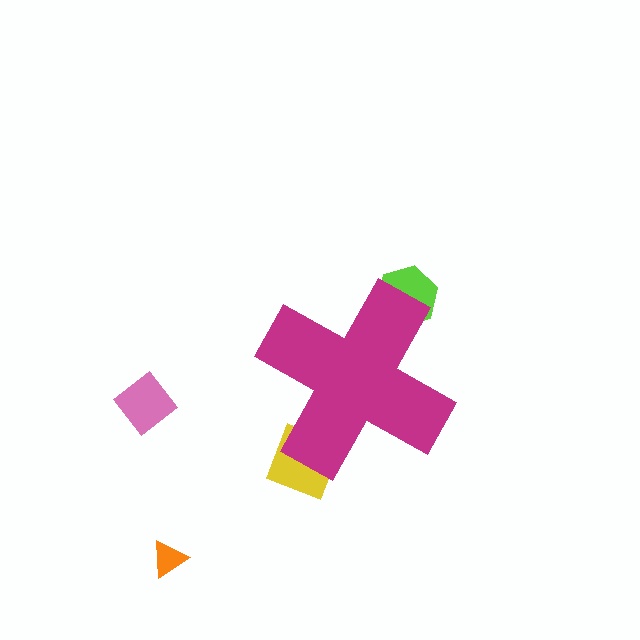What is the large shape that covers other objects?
A magenta cross.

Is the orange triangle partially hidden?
No, the orange triangle is fully visible.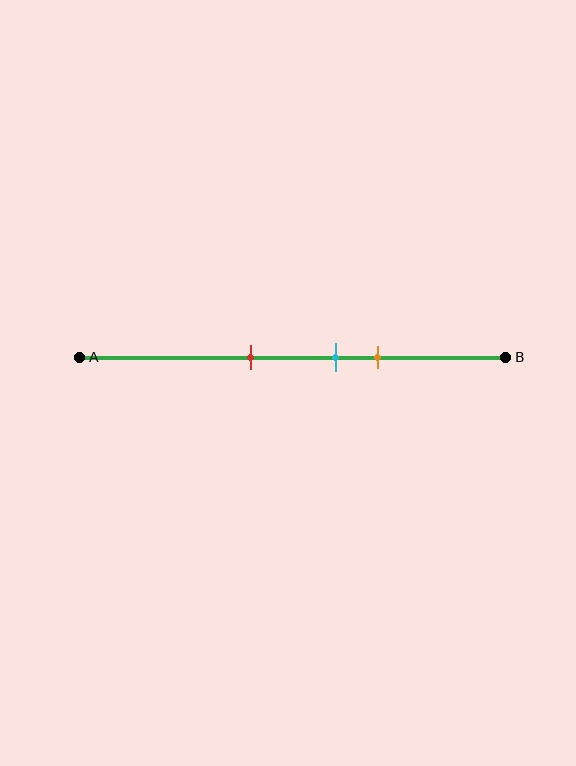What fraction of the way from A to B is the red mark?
The red mark is approximately 40% (0.4) of the way from A to B.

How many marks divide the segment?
There are 3 marks dividing the segment.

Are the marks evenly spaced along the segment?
Yes, the marks are approximately evenly spaced.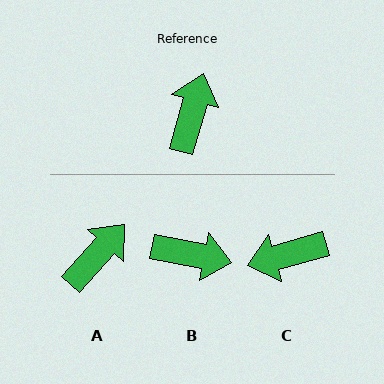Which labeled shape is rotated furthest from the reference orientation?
C, about 122 degrees away.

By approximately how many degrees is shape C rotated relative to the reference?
Approximately 122 degrees counter-clockwise.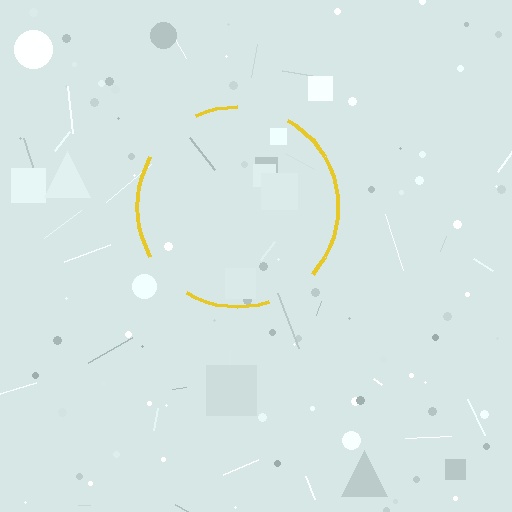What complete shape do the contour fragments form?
The contour fragments form a circle.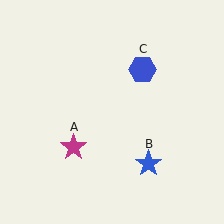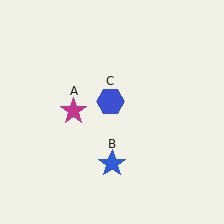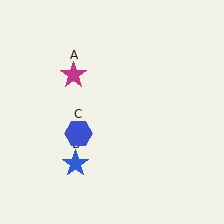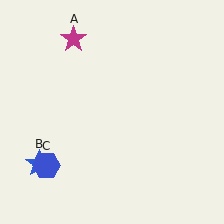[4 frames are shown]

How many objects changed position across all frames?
3 objects changed position: magenta star (object A), blue star (object B), blue hexagon (object C).